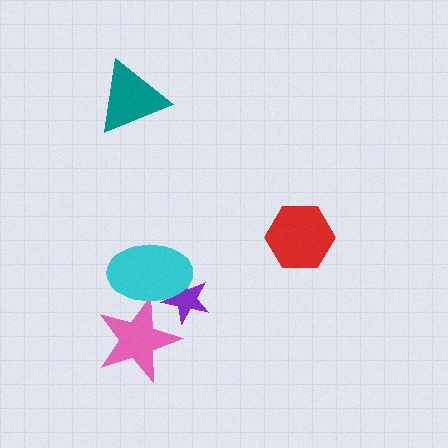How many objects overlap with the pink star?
2 objects overlap with the pink star.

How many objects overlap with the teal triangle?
0 objects overlap with the teal triangle.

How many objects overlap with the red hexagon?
0 objects overlap with the red hexagon.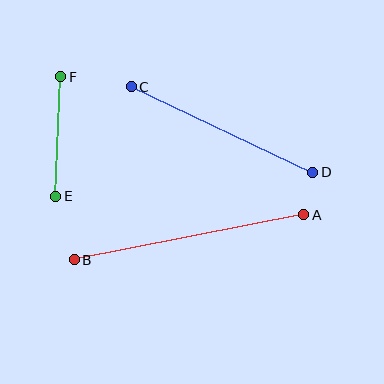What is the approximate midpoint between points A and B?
The midpoint is at approximately (189, 237) pixels.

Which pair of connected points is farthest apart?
Points A and B are farthest apart.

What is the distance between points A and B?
The distance is approximately 234 pixels.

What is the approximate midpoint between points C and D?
The midpoint is at approximately (222, 129) pixels.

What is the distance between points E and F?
The distance is approximately 120 pixels.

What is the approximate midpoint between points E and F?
The midpoint is at approximately (58, 136) pixels.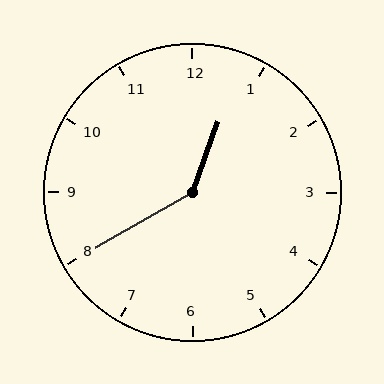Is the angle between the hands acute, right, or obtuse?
It is obtuse.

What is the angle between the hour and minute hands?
Approximately 140 degrees.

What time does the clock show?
12:40.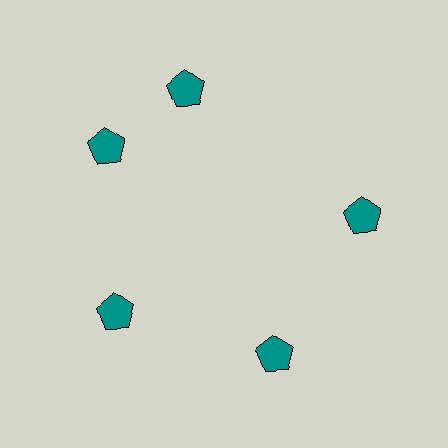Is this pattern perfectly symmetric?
No. The 5 teal pentagons are arranged in a ring, but one element near the 1 o'clock position is rotated out of alignment along the ring, breaking the 5-fold rotational symmetry.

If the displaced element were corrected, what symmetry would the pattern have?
It would have 5-fold rotational symmetry — the pattern would map onto itself every 72 degrees.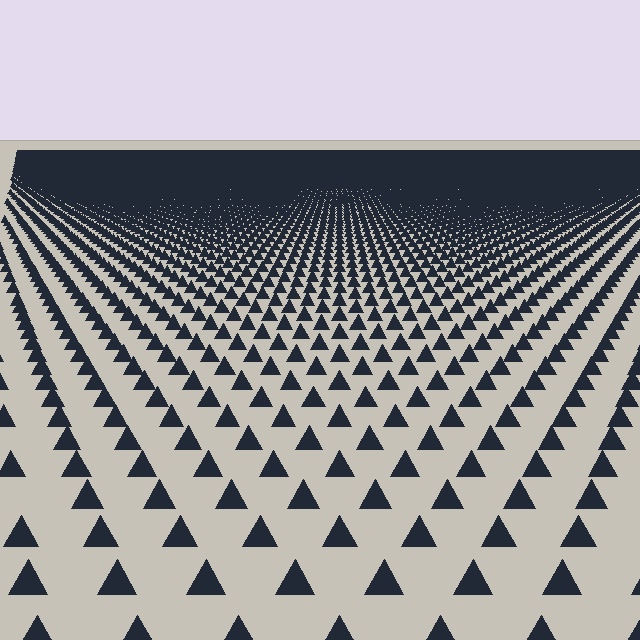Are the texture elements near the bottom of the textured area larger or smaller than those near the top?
Larger. Near the bottom, elements are closer to the viewer and appear at a bigger on-screen size.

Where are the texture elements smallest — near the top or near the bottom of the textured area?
Near the top.